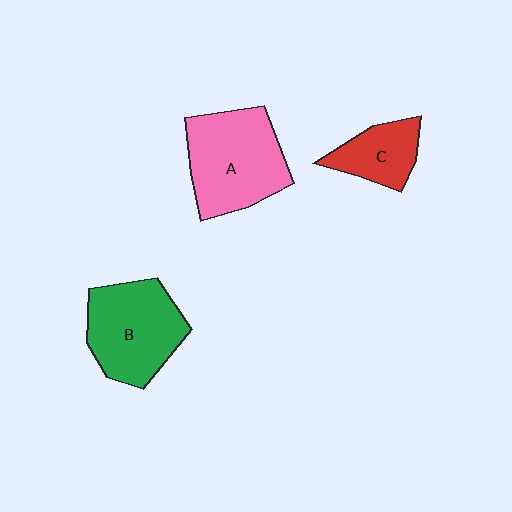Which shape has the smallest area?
Shape C (red).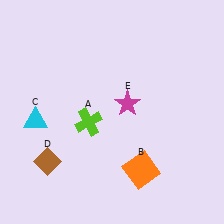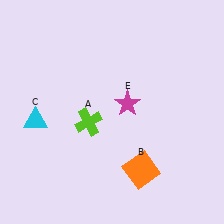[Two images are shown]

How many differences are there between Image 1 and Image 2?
There is 1 difference between the two images.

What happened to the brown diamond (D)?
The brown diamond (D) was removed in Image 2. It was in the bottom-left area of Image 1.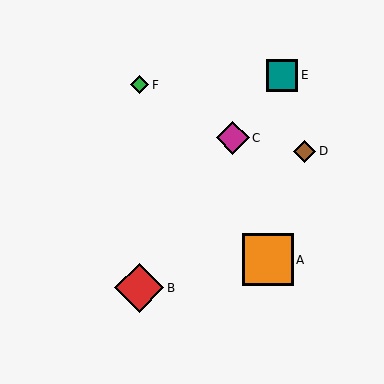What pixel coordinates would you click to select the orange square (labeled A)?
Click at (268, 260) to select the orange square A.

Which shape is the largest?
The orange square (labeled A) is the largest.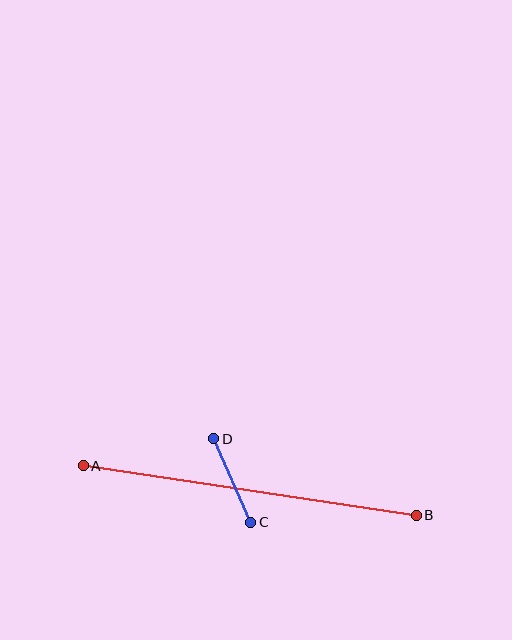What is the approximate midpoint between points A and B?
The midpoint is at approximately (250, 491) pixels.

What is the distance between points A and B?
The distance is approximately 337 pixels.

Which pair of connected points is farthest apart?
Points A and B are farthest apart.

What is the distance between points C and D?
The distance is approximately 91 pixels.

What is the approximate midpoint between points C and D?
The midpoint is at approximately (232, 480) pixels.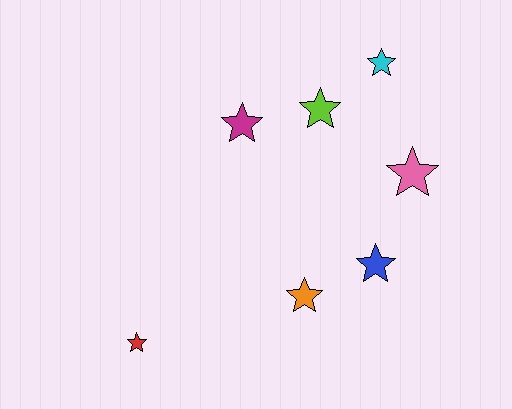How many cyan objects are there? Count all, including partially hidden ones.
There is 1 cyan object.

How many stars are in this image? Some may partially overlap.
There are 7 stars.